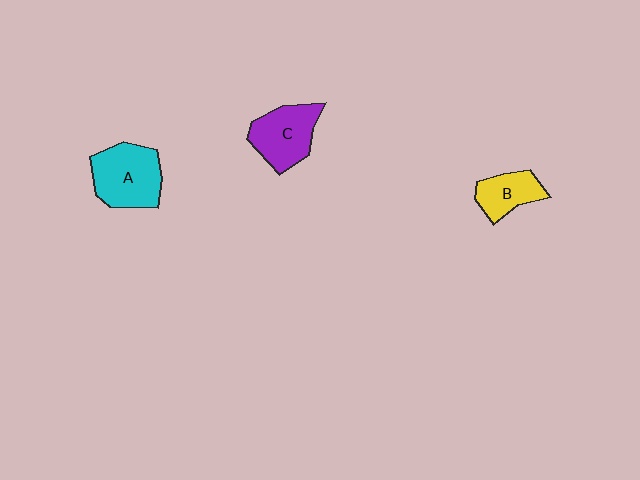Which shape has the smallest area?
Shape B (yellow).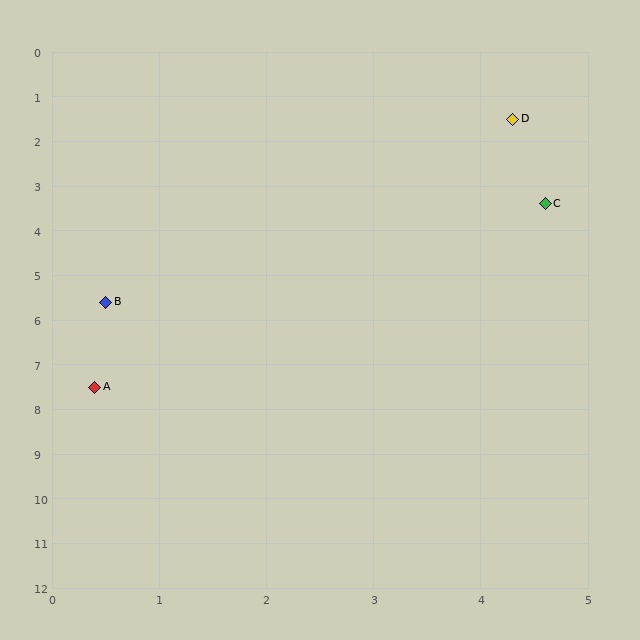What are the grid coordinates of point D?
Point D is at approximately (4.3, 1.5).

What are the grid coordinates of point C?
Point C is at approximately (4.6, 3.4).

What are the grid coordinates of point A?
Point A is at approximately (0.4, 7.5).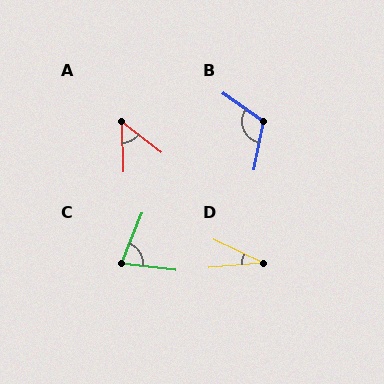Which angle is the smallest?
D, at approximately 31 degrees.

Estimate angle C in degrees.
Approximately 75 degrees.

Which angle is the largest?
B, at approximately 114 degrees.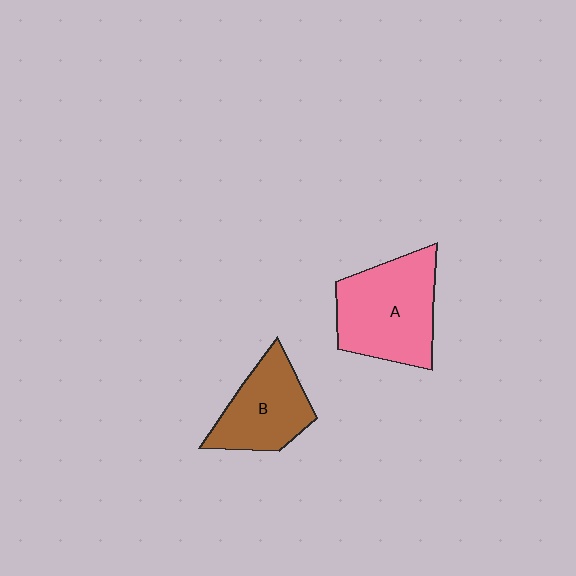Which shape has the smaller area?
Shape B (brown).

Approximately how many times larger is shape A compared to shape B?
Approximately 1.4 times.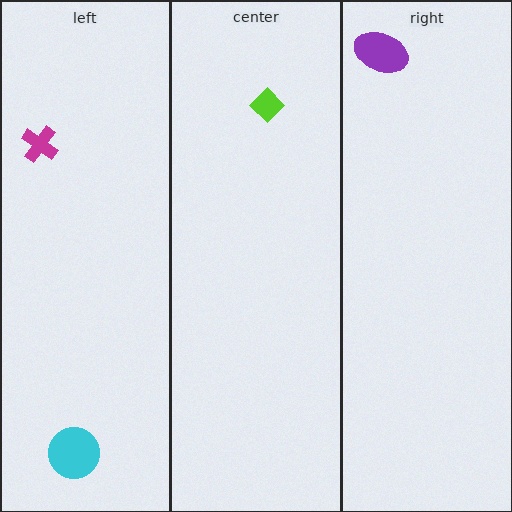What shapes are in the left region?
The cyan circle, the magenta cross.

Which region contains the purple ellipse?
The right region.